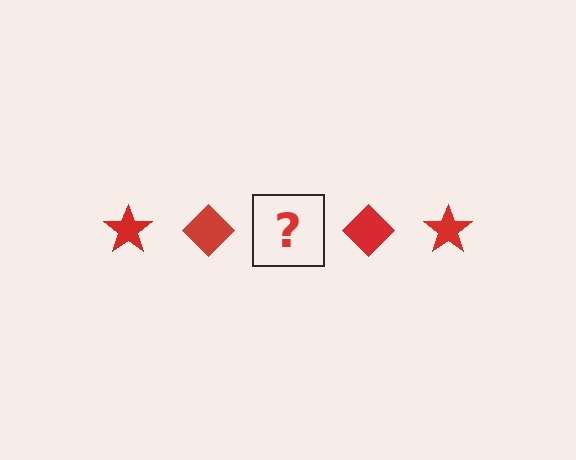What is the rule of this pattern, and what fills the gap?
The rule is that the pattern cycles through star, diamond shapes in red. The gap should be filled with a red star.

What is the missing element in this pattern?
The missing element is a red star.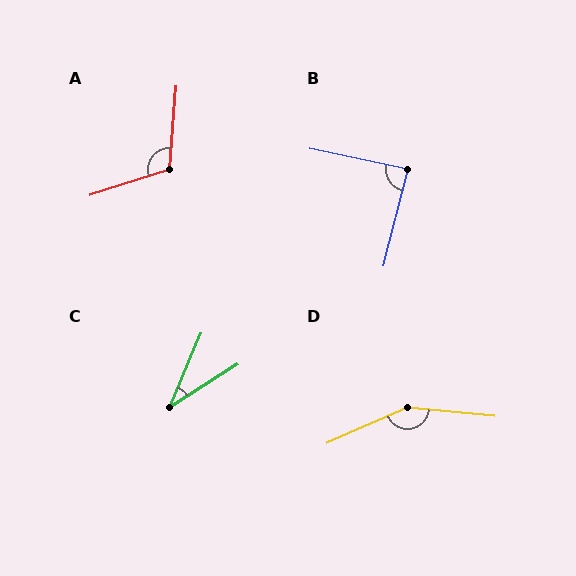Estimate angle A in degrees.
Approximately 113 degrees.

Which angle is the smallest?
C, at approximately 34 degrees.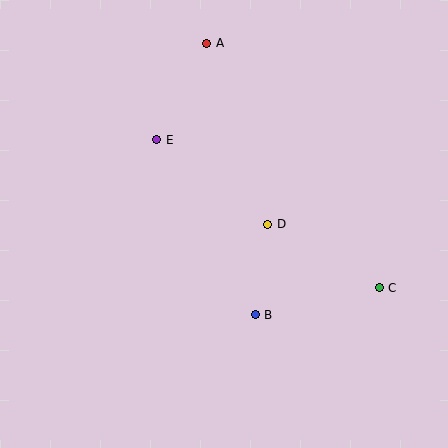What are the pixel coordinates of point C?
Point C is at (379, 288).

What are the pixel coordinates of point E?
Point E is at (157, 140).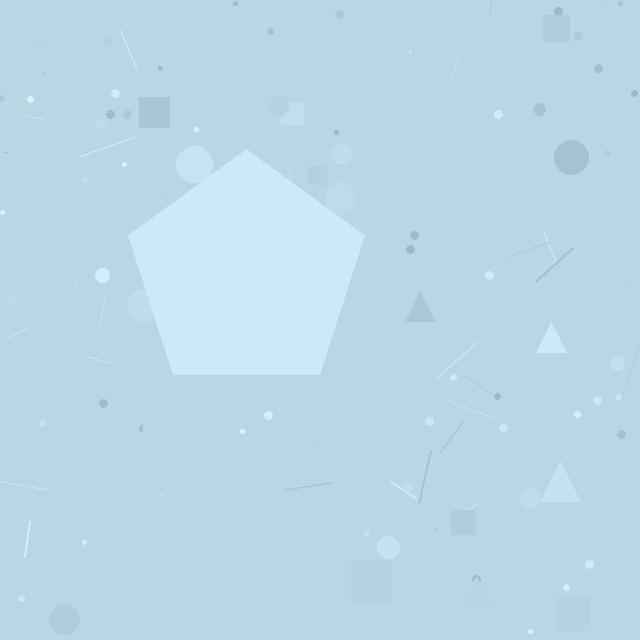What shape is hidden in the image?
A pentagon is hidden in the image.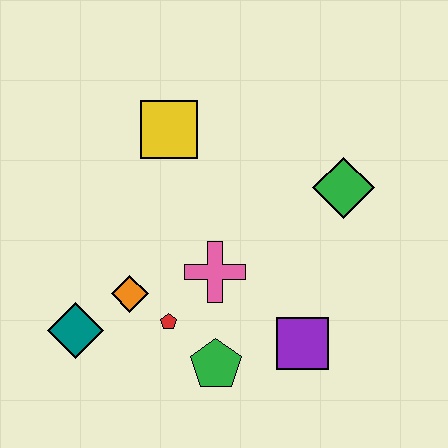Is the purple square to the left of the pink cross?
No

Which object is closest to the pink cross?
The red pentagon is closest to the pink cross.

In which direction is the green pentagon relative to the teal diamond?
The green pentagon is to the right of the teal diamond.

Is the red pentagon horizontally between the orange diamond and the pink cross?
Yes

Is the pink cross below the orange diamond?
No